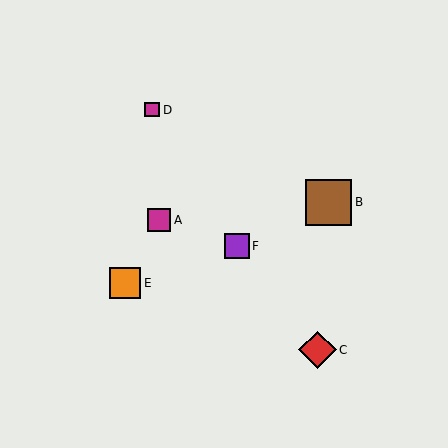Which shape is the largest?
The brown square (labeled B) is the largest.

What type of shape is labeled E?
Shape E is an orange square.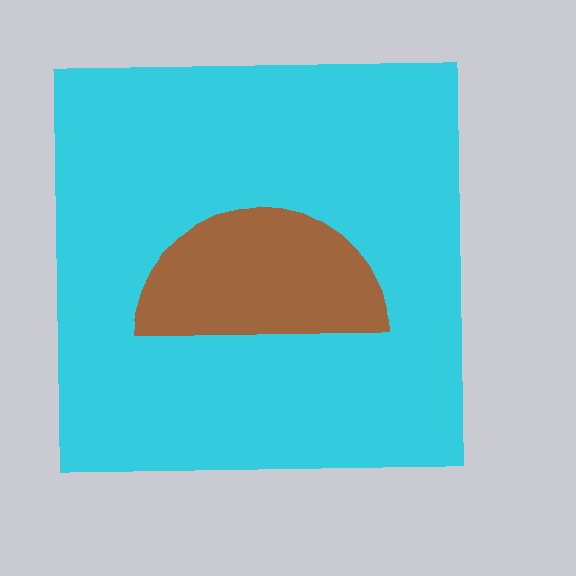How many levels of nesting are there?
2.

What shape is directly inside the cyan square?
The brown semicircle.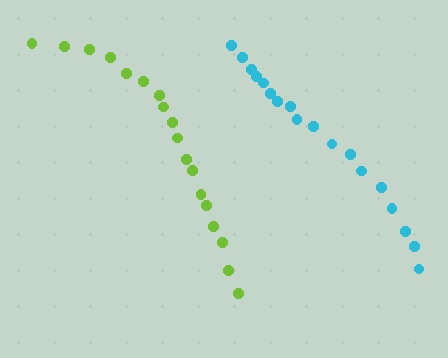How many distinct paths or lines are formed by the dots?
There are 2 distinct paths.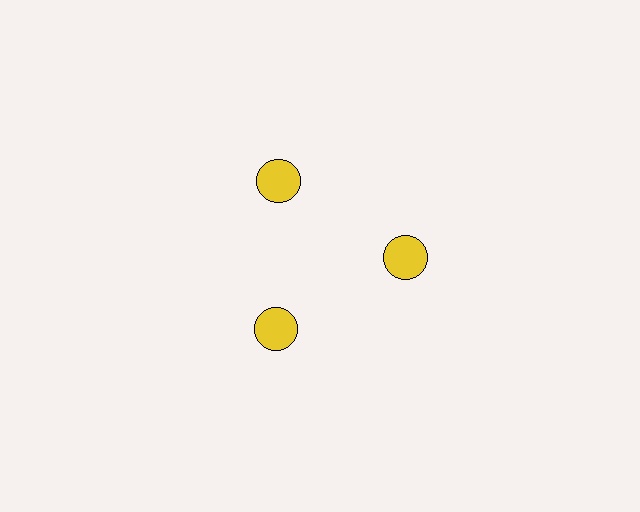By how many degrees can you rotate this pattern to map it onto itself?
The pattern maps onto itself every 120 degrees of rotation.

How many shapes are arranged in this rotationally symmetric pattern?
There are 3 shapes, arranged in 3 groups of 1.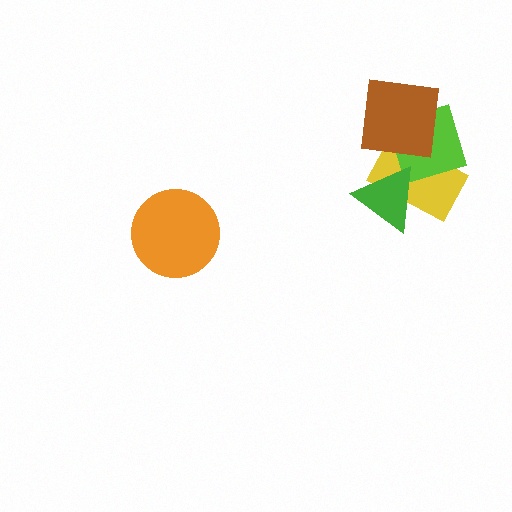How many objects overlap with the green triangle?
2 objects overlap with the green triangle.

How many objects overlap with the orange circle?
0 objects overlap with the orange circle.